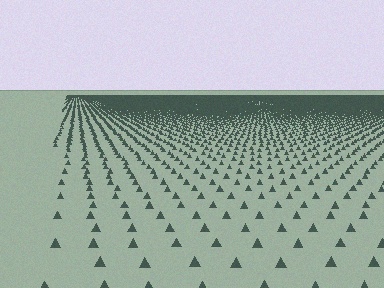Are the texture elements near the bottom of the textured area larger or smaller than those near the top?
Larger. Near the bottom, elements are closer to the viewer and appear at a bigger on-screen size.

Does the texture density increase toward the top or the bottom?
Density increases toward the top.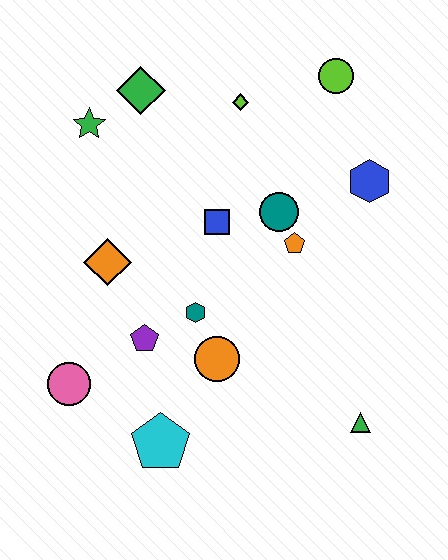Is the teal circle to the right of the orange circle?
Yes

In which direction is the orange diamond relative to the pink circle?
The orange diamond is above the pink circle.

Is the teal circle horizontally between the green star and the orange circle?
No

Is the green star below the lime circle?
Yes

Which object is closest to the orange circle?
The teal hexagon is closest to the orange circle.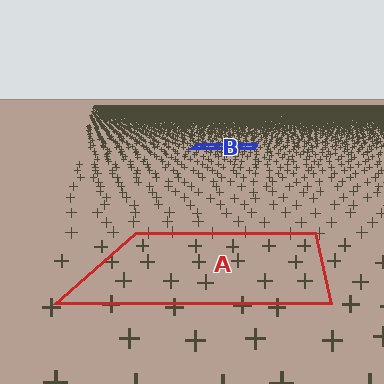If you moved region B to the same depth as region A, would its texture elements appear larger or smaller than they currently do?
They would appear larger. At a closer depth, the same texture elements are projected at a bigger on-screen size.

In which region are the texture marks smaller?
The texture marks are smaller in region B, because it is farther away.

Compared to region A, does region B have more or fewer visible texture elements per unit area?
Region B has more texture elements per unit area — they are packed more densely because it is farther away.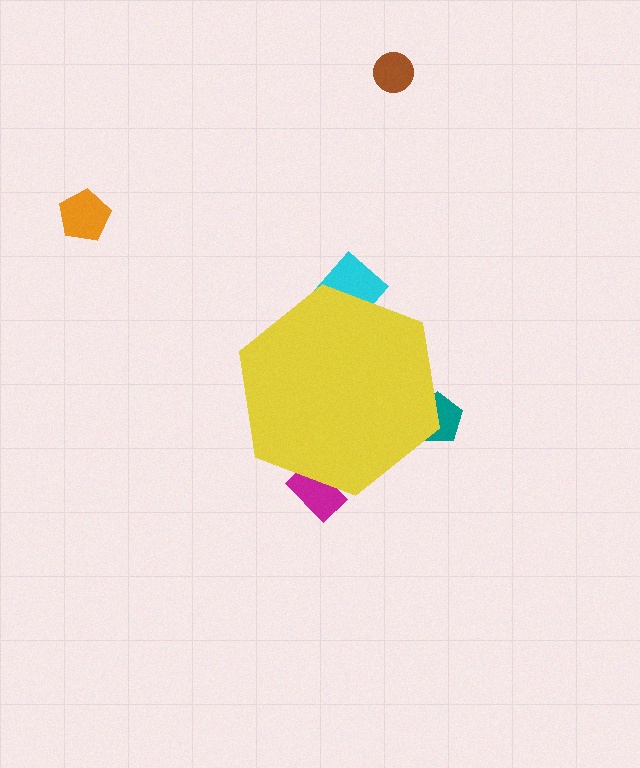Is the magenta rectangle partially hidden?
Yes, the magenta rectangle is partially hidden behind the yellow hexagon.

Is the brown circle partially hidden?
No, the brown circle is fully visible.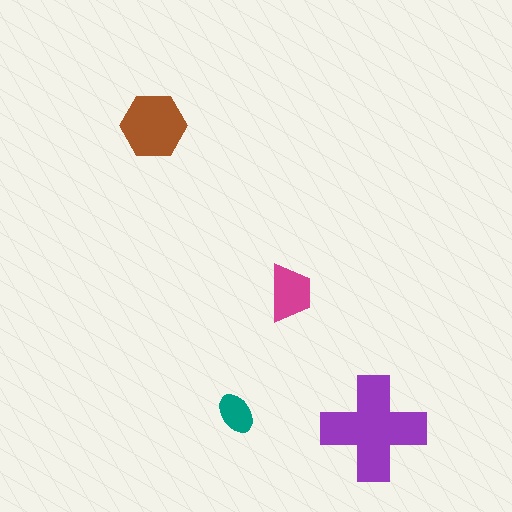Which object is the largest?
The purple cross.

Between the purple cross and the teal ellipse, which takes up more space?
The purple cross.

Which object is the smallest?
The teal ellipse.